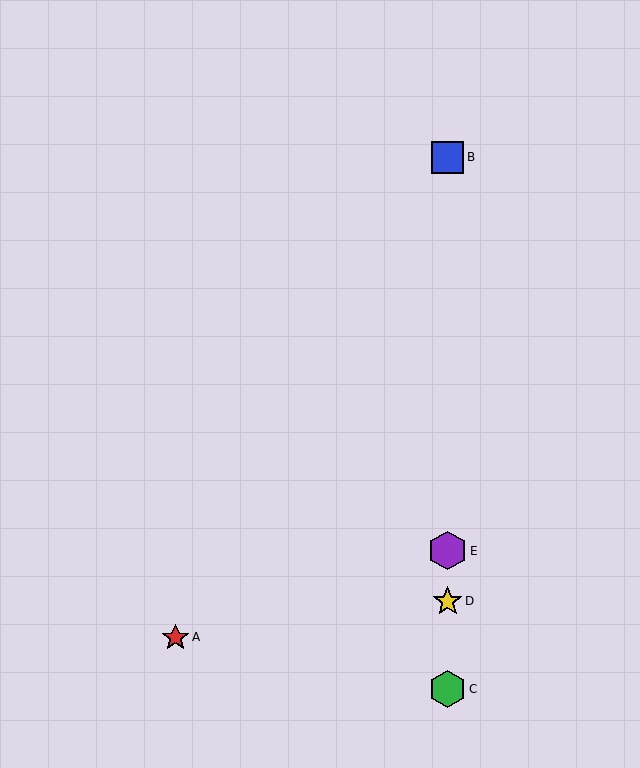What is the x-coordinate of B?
Object B is at x≈448.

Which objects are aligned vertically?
Objects B, C, D, E are aligned vertically.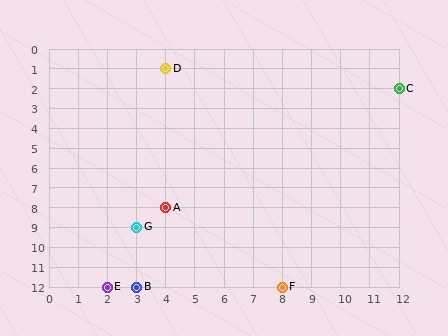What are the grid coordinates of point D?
Point D is at grid coordinates (4, 1).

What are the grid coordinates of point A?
Point A is at grid coordinates (4, 8).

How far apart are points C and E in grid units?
Points C and E are 10 columns and 10 rows apart (about 14.1 grid units diagonally).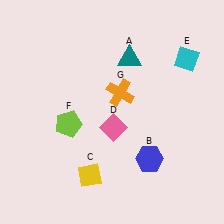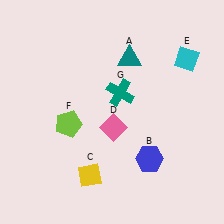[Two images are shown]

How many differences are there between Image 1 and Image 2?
There is 1 difference between the two images.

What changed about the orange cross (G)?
In Image 1, G is orange. In Image 2, it changed to teal.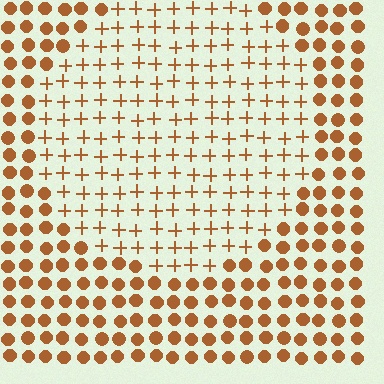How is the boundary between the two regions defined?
The boundary is defined by a change in element shape: plus signs inside vs. circles outside. All elements share the same color and spacing.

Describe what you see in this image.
The image is filled with small brown elements arranged in a uniform grid. A circle-shaped region contains plus signs, while the surrounding area contains circles. The boundary is defined purely by the change in element shape.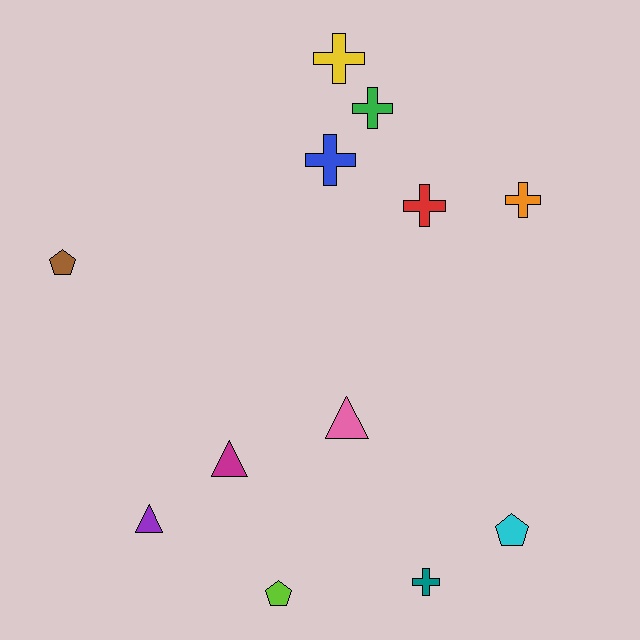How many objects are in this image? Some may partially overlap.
There are 12 objects.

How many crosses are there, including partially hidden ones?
There are 6 crosses.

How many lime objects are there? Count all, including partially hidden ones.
There is 1 lime object.